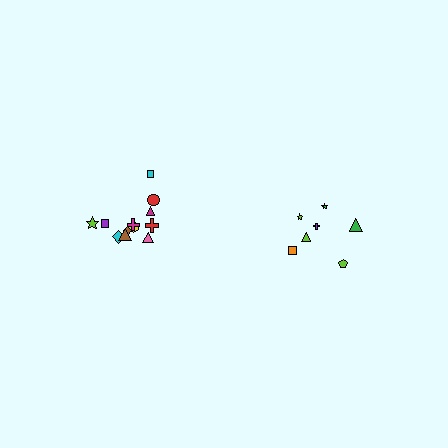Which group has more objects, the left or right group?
The left group.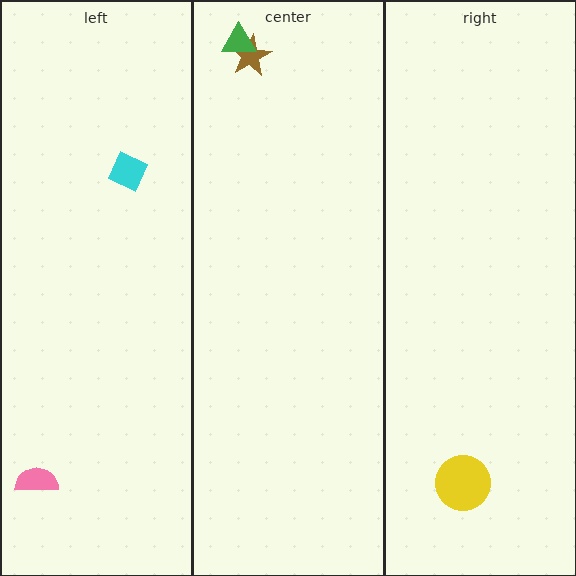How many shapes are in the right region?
1.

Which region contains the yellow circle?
The right region.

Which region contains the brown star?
The center region.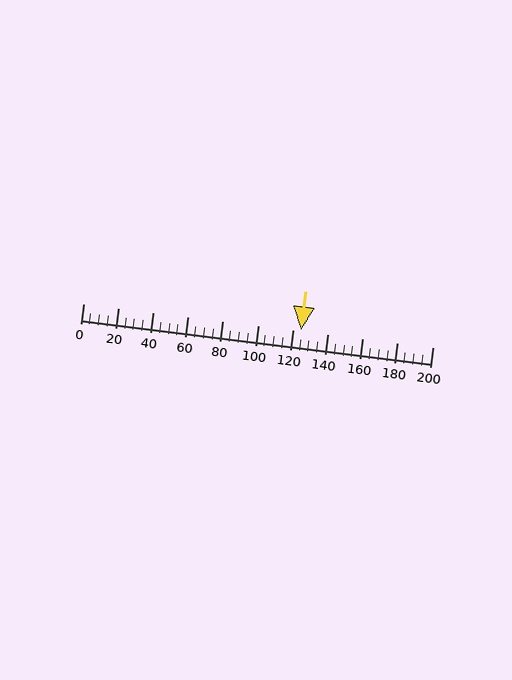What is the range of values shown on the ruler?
The ruler shows values from 0 to 200.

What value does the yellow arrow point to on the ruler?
The yellow arrow points to approximately 125.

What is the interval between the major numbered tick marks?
The major tick marks are spaced 20 units apart.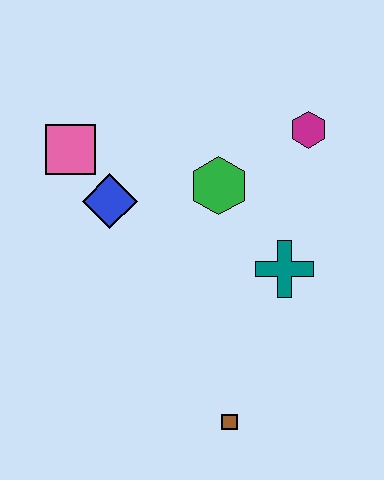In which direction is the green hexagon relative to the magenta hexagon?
The green hexagon is to the left of the magenta hexagon.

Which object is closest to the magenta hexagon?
The green hexagon is closest to the magenta hexagon.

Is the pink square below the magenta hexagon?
Yes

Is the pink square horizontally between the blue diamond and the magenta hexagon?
No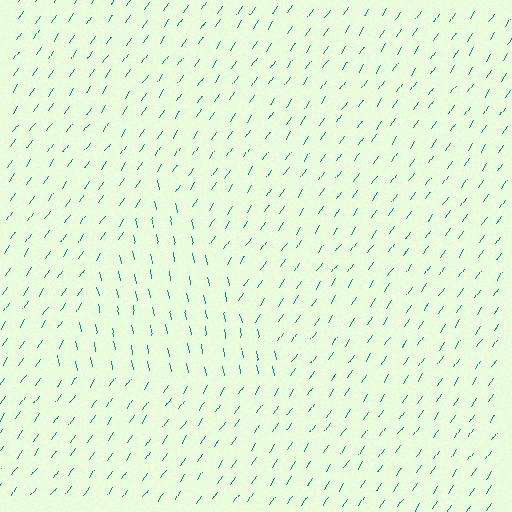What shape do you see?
I see a triangle.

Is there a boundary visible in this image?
Yes, there is a texture boundary formed by a change in line orientation.